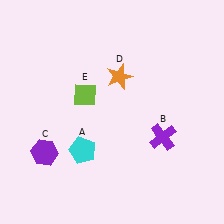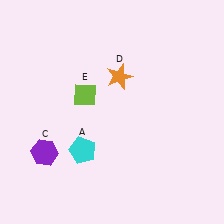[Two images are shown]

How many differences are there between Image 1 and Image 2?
There is 1 difference between the two images.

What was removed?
The purple cross (B) was removed in Image 2.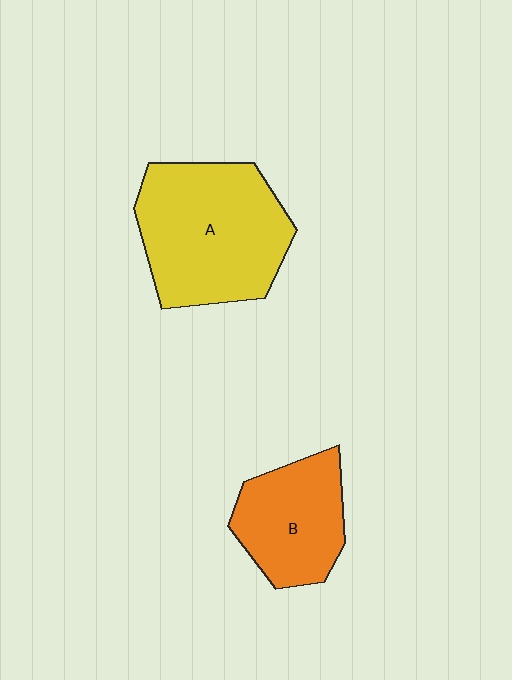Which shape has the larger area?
Shape A (yellow).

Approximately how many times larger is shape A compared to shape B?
Approximately 1.6 times.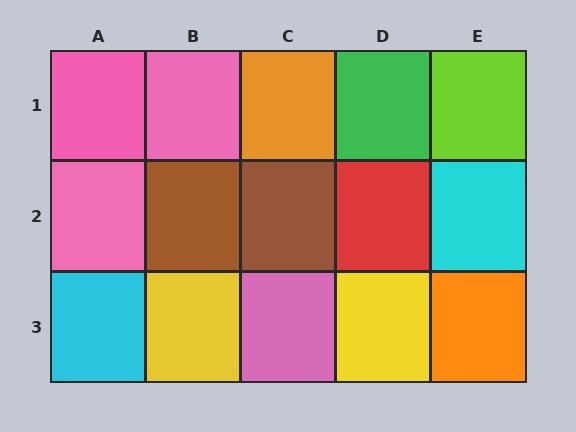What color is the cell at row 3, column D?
Yellow.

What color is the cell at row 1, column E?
Lime.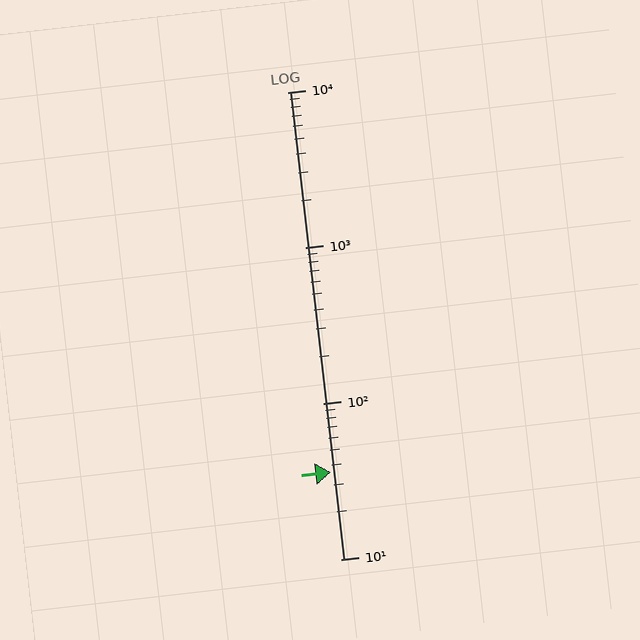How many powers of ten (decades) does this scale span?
The scale spans 3 decades, from 10 to 10000.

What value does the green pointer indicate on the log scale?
The pointer indicates approximately 36.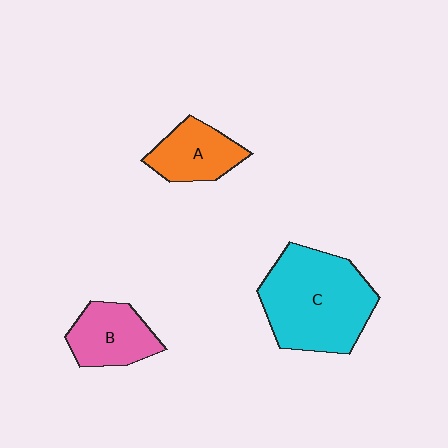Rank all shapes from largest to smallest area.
From largest to smallest: C (cyan), B (pink), A (orange).